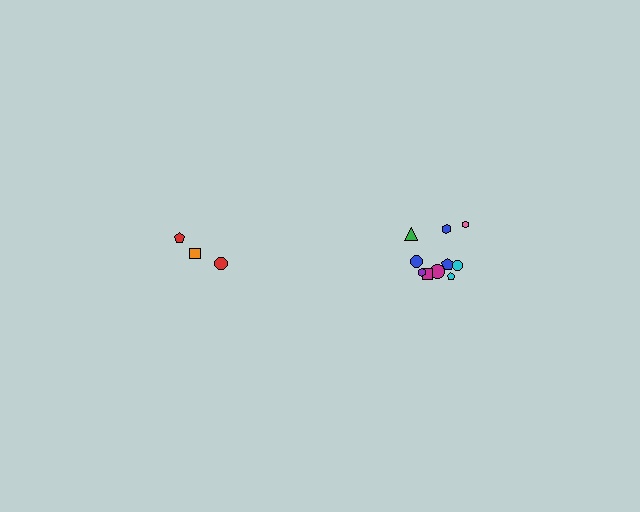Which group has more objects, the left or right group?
The right group.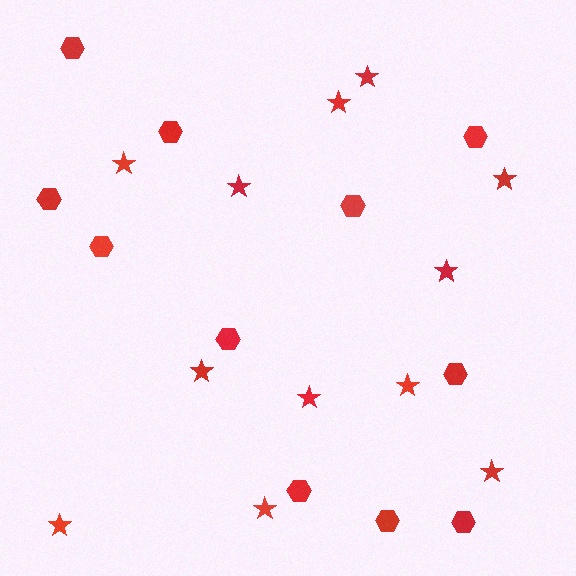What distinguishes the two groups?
There are 2 groups: one group of stars (12) and one group of hexagons (11).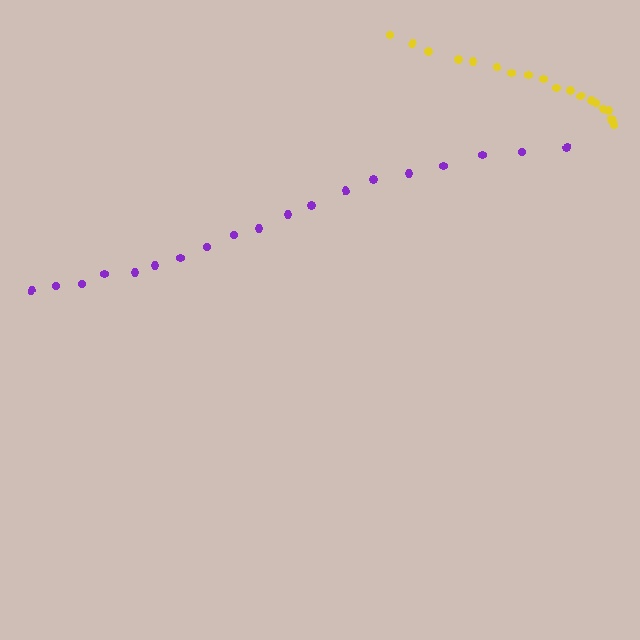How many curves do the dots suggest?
There are 2 distinct paths.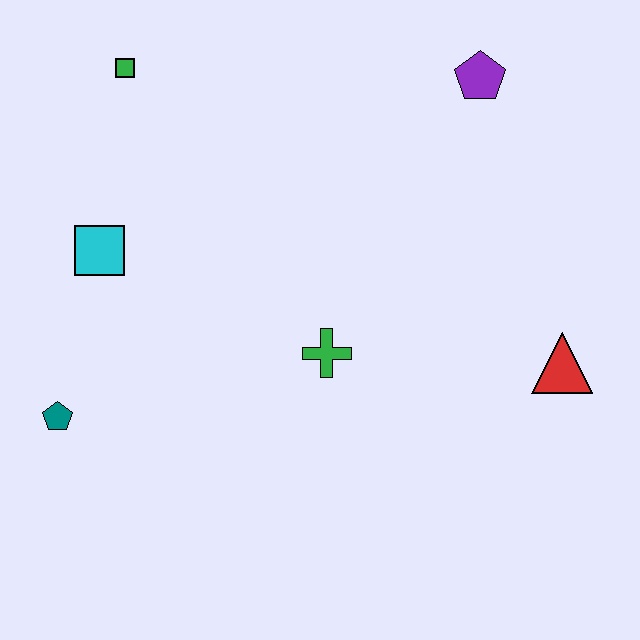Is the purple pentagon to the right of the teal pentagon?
Yes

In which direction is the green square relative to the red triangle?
The green square is to the left of the red triangle.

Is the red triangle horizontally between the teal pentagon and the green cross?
No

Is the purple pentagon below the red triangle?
No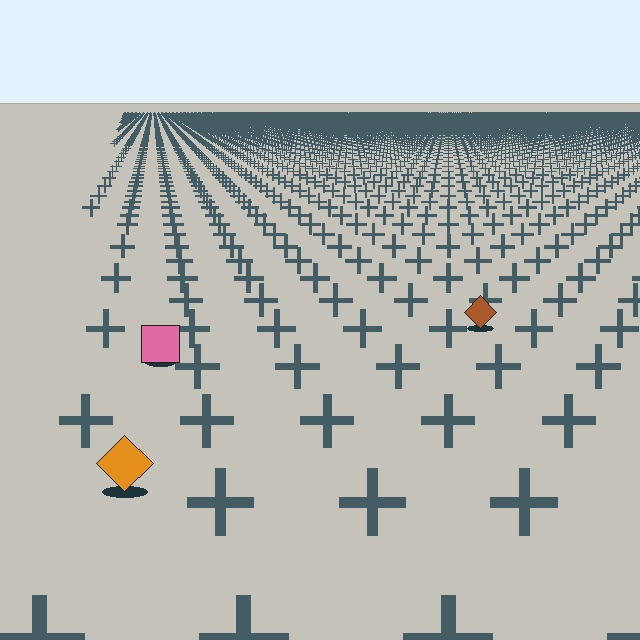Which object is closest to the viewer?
The orange diamond is closest. The texture marks near it are larger and more spread out.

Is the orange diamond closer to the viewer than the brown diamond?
Yes. The orange diamond is closer — you can tell from the texture gradient: the ground texture is coarser near it.